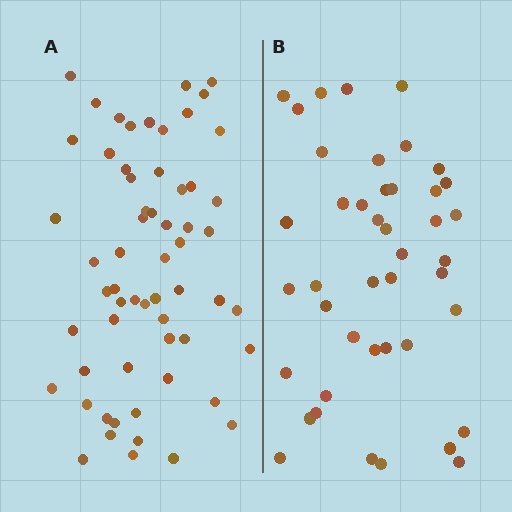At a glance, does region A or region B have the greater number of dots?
Region A (the left region) has more dots.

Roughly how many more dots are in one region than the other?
Region A has approximately 15 more dots than region B.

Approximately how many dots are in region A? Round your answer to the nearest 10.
About 60 dots.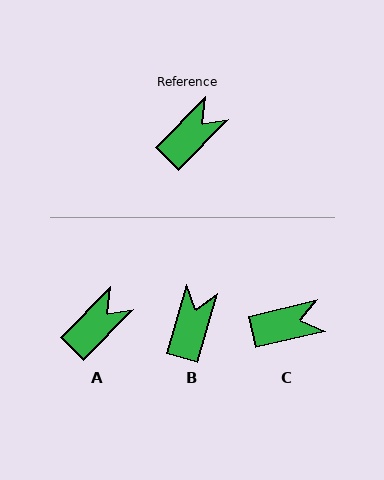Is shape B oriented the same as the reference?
No, it is off by about 28 degrees.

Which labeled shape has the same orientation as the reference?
A.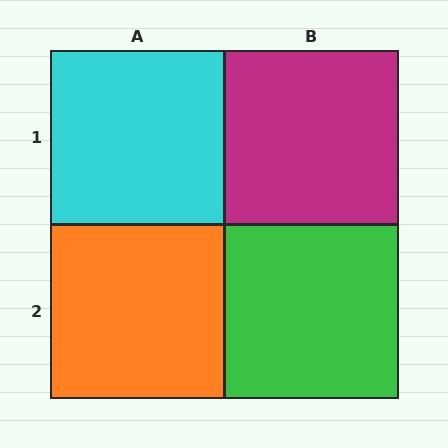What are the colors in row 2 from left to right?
Orange, green.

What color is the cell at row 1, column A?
Cyan.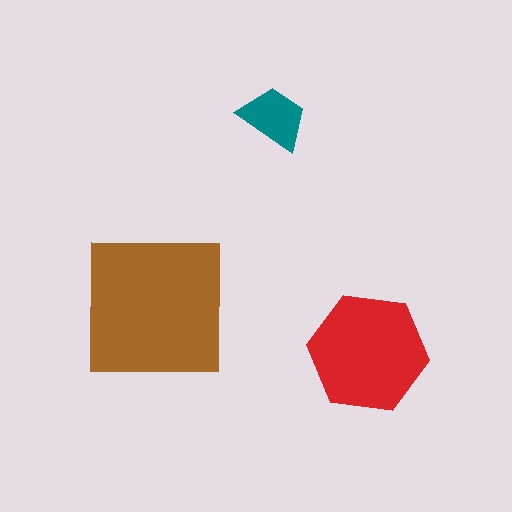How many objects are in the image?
There are 3 objects in the image.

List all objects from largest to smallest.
The brown square, the red hexagon, the teal trapezoid.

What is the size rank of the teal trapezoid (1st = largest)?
3rd.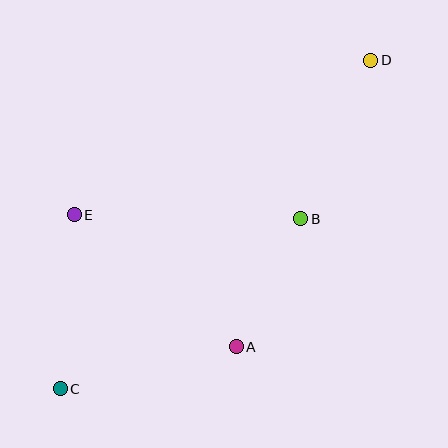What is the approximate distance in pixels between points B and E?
The distance between B and E is approximately 226 pixels.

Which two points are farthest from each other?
Points C and D are farthest from each other.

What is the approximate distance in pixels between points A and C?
The distance between A and C is approximately 181 pixels.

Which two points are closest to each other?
Points A and B are closest to each other.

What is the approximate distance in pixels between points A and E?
The distance between A and E is approximately 209 pixels.